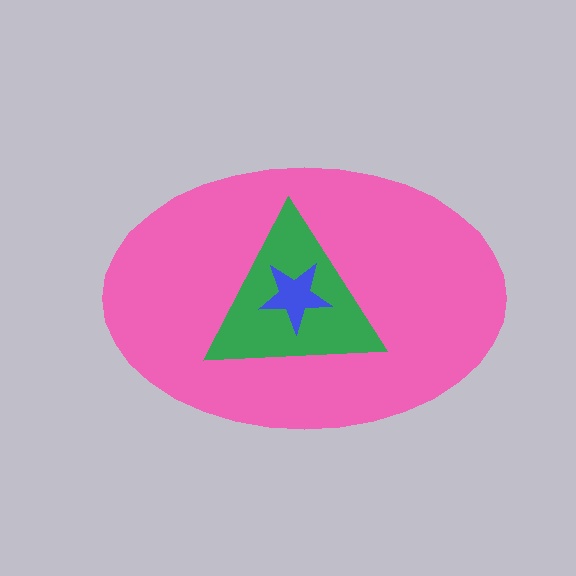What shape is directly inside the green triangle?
The blue star.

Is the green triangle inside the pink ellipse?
Yes.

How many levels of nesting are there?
3.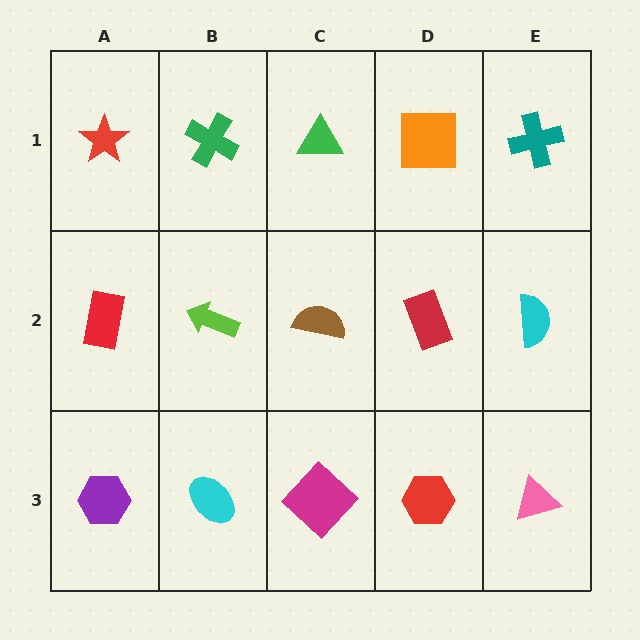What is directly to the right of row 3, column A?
A cyan ellipse.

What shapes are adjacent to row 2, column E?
A teal cross (row 1, column E), a pink triangle (row 3, column E), a red rectangle (row 2, column D).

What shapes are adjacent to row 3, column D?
A red rectangle (row 2, column D), a magenta diamond (row 3, column C), a pink triangle (row 3, column E).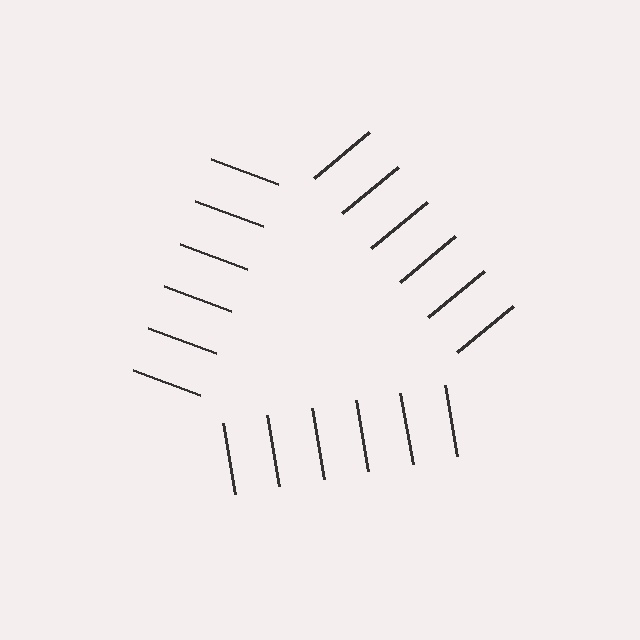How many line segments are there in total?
18 — 6 along each of the 3 edges.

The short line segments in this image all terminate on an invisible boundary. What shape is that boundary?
An illusory triangle — the line segments terminate on its edges but no continuous stroke is drawn.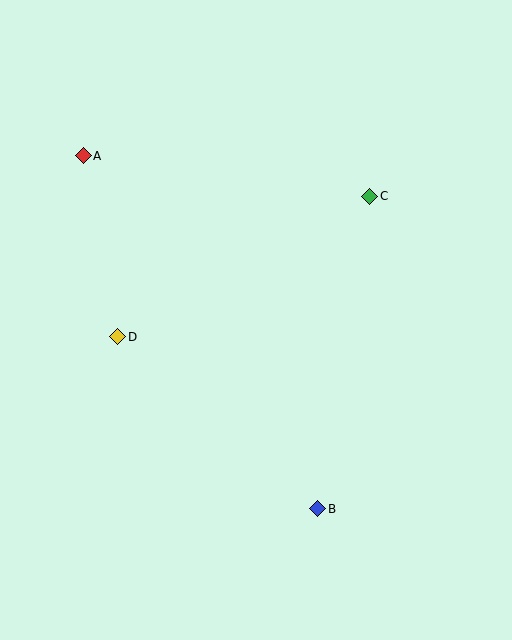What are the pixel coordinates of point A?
Point A is at (83, 156).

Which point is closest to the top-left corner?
Point A is closest to the top-left corner.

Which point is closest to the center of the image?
Point D at (118, 337) is closest to the center.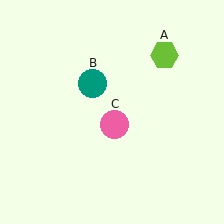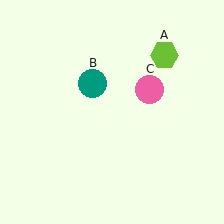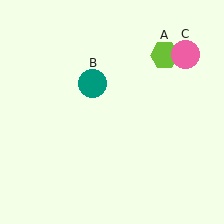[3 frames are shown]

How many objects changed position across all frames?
1 object changed position: pink circle (object C).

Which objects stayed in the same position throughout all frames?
Lime hexagon (object A) and teal circle (object B) remained stationary.